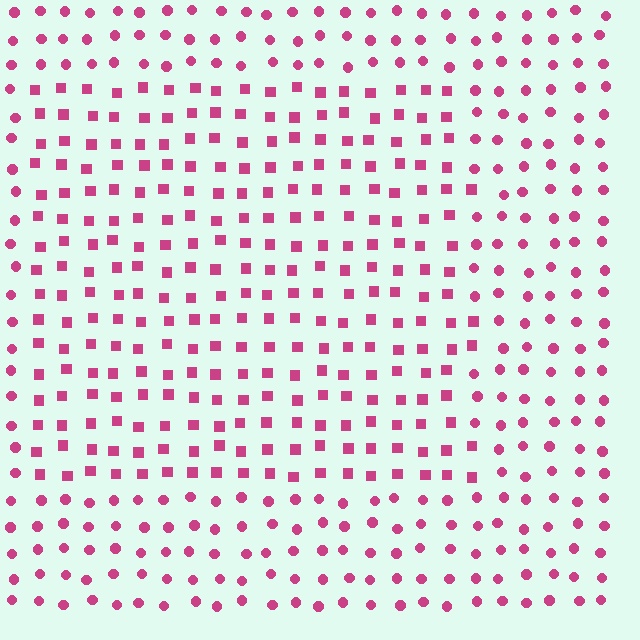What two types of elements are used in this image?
The image uses squares inside the rectangle region and circles outside it.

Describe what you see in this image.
The image is filled with small magenta elements arranged in a uniform grid. A rectangle-shaped region contains squares, while the surrounding area contains circles. The boundary is defined purely by the change in element shape.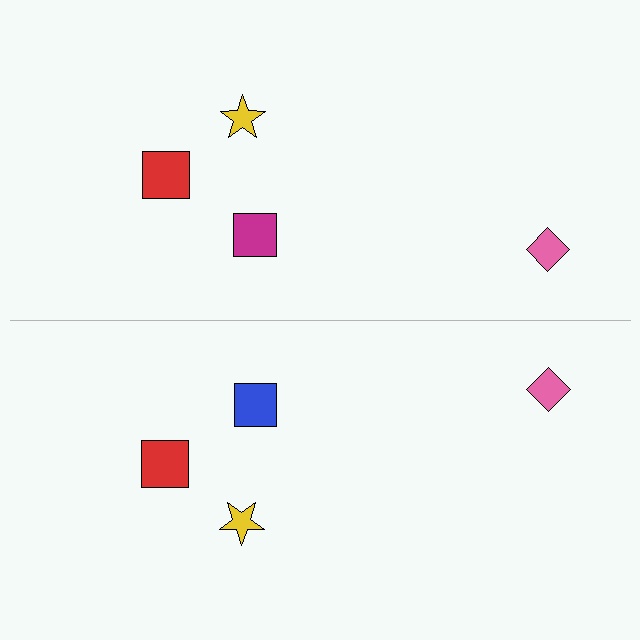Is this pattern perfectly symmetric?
No, the pattern is not perfectly symmetric. The blue square on the bottom side breaks the symmetry — its mirror counterpart is magenta.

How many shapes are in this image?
There are 8 shapes in this image.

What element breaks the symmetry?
The blue square on the bottom side breaks the symmetry — its mirror counterpart is magenta.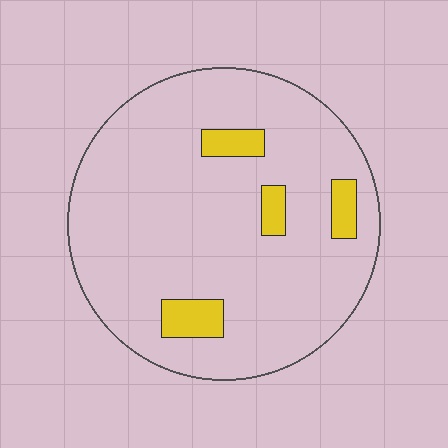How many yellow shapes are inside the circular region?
4.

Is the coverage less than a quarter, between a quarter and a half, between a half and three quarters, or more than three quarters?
Less than a quarter.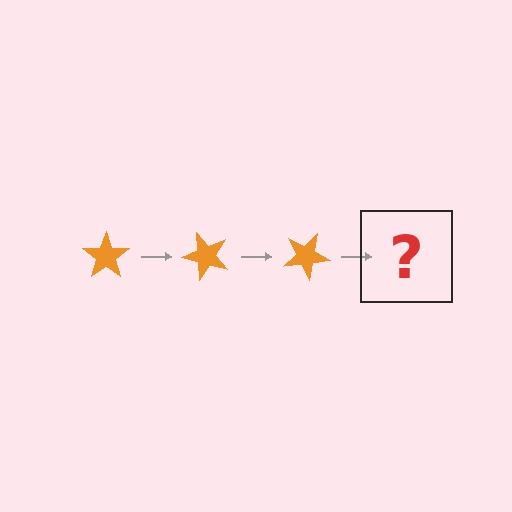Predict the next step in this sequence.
The next step is an orange star rotated 150 degrees.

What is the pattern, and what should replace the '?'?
The pattern is that the star rotates 50 degrees each step. The '?' should be an orange star rotated 150 degrees.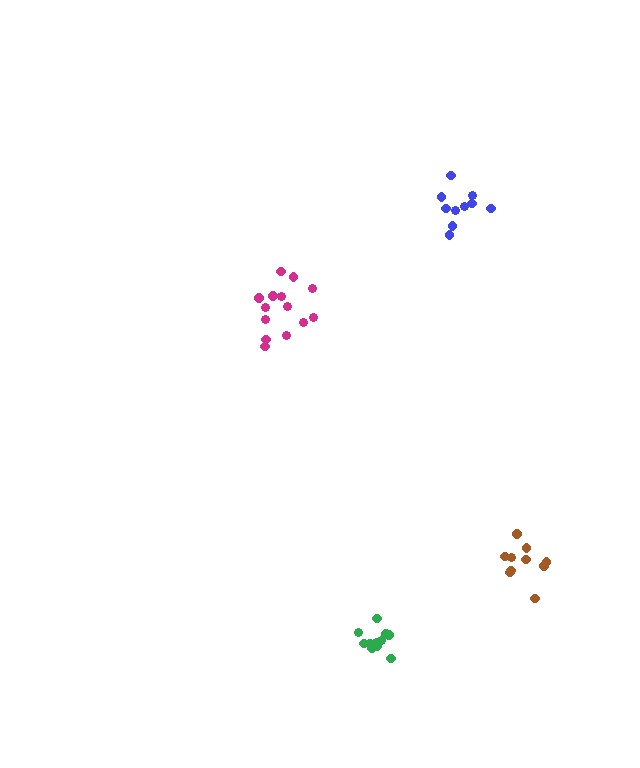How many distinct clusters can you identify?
There are 4 distinct clusters.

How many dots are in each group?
Group 1: 10 dots, Group 2: 10 dots, Group 3: 11 dots, Group 4: 14 dots (45 total).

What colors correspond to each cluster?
The clusters are colored: blue, brown, green, magenta.